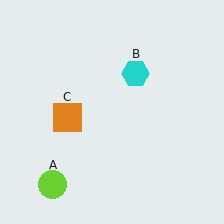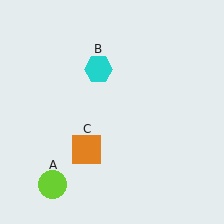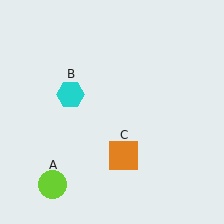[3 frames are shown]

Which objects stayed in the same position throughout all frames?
Lime circle (object A) remained stationary.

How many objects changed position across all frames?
2 objects changed position: cyan hexagon (object B), orange square (object C).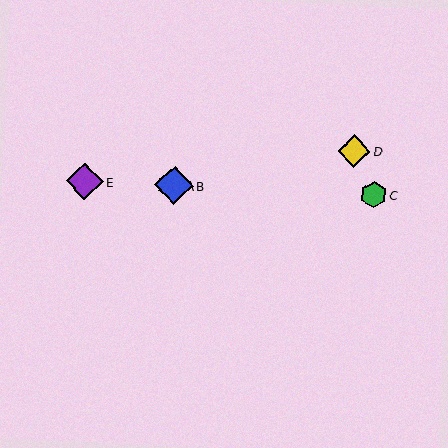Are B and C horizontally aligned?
Yes, both are at y≈185.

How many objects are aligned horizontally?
4 objects (A, B, C, E) are aligned horizontally.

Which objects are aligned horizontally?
Objects A, B, C, E are aligned horizontally.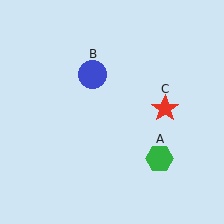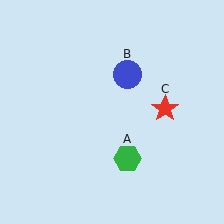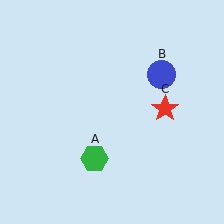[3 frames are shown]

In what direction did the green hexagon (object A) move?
The green hexagon (object A) moved left.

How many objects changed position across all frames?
2 objects changed position: green hexagon (object A), blue circle (object B).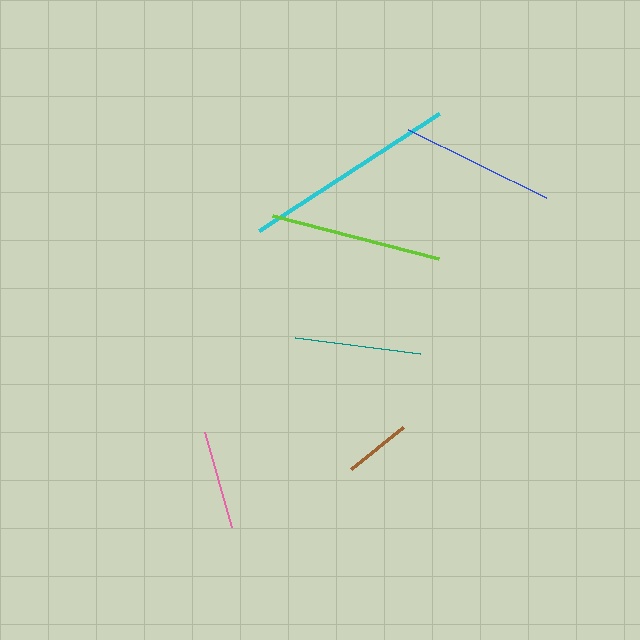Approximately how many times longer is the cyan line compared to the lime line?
The cyan line is approximately 1.2 times the length of the lime line.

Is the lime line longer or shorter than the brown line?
The lime line is longer than the brown line.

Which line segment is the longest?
The cyan line is the longest at approximately 214 pixels.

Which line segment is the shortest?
The brown line is the shortest at approximately 67 pixels.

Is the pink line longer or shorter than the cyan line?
The cyan line is longer than the pink line.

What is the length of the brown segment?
The brown segment is approximately 67 pixels long.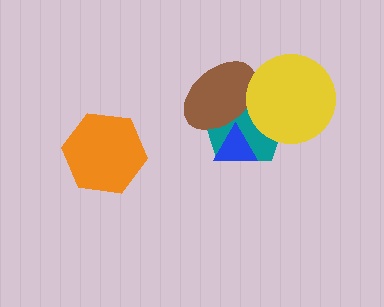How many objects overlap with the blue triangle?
2 objects overlap with the blue triangle.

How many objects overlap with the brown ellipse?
3 objects overlap with the brown ellipse.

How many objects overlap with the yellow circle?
2 objects overlap with the yellow circle.